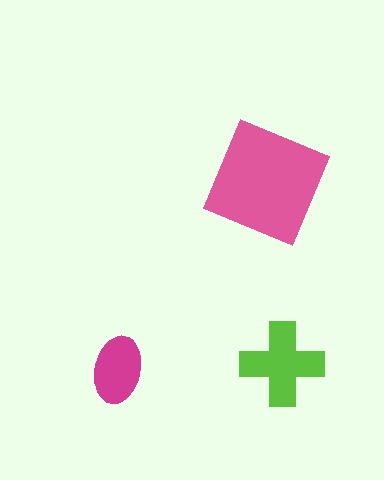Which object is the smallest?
The magenta ellipse.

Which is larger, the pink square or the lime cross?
The pink square.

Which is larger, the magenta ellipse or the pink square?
The pink square.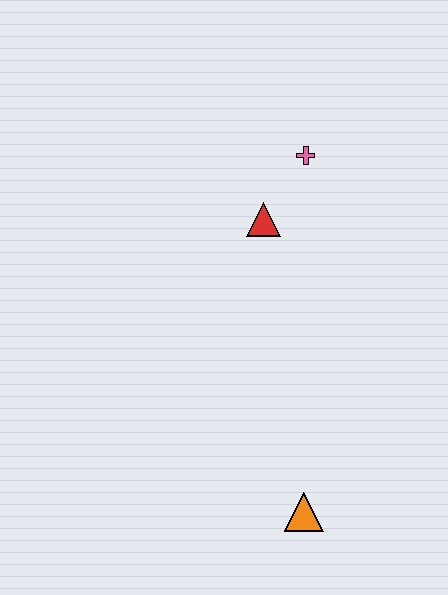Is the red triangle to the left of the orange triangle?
Yes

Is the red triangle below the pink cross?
Yes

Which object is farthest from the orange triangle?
The pink cross is farthest from the orange triangle.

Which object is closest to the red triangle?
The pink cross is closest to the red triangle.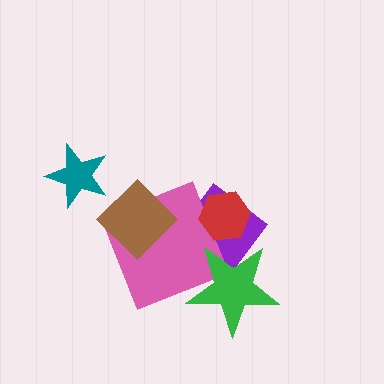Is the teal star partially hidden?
No, no other shape covers it.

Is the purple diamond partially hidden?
Yes, it is partially covered by another shape.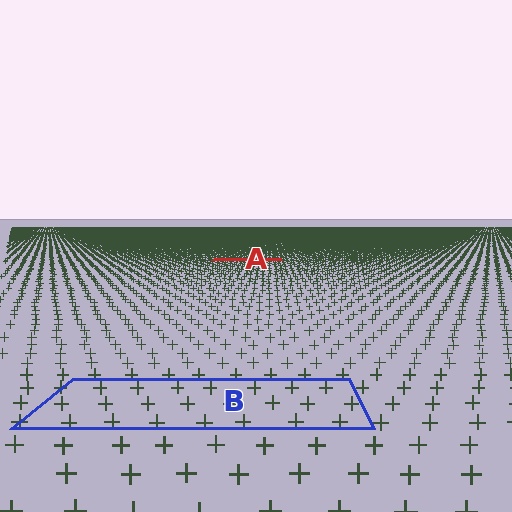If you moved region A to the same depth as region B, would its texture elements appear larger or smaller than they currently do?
They would appear larger. At a closer depth, the same texture elements are projected at a bigger on-screen size.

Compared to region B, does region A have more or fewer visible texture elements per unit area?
Region A has more texture elements per unit area — they are packed more densely because it is farther away.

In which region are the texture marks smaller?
The texture marks are smaller in region A, because it is farther away.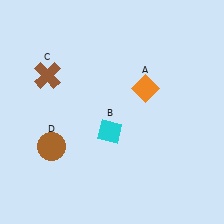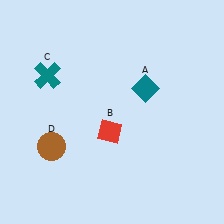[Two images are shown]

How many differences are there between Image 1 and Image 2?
There are 3 differences between the two images.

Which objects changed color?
A changed from orange to teal. B changed from cyan to red. C changed from brown to teal.